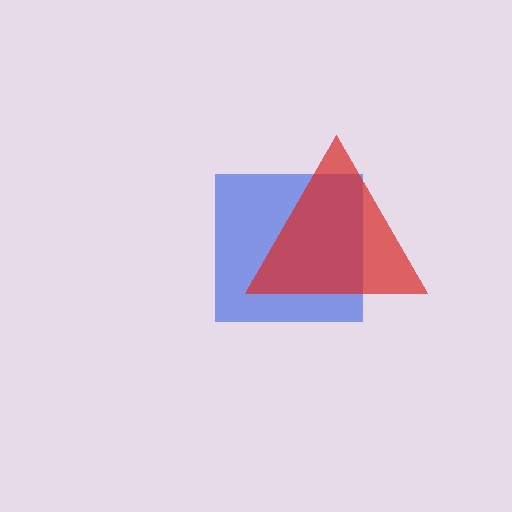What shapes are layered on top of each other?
The layered shapes are: a blue square, a red triangle.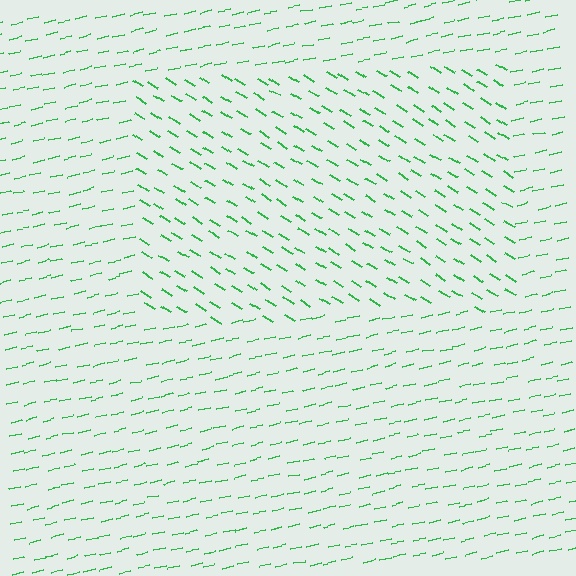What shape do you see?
I see a rectangle.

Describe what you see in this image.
The image is filled with small green line segments. A rectangle region in the image has lines oriented differently from the surrounding lines, creating a visible texture boundary.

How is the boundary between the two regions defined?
The boundary is defined purely by a change in line orientation (approximately 45 degrees difference). All lines are the same color and thickness.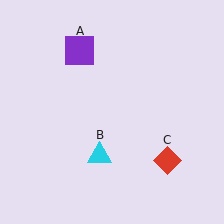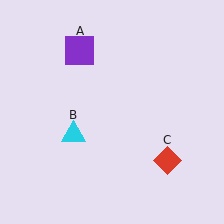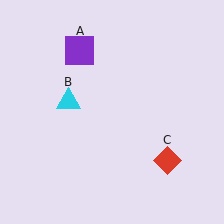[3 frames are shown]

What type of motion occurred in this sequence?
The cyan triangle (object B) rotated clockwise around the center of the scene.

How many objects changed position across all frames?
1 object changed position: cyan triangle (object B).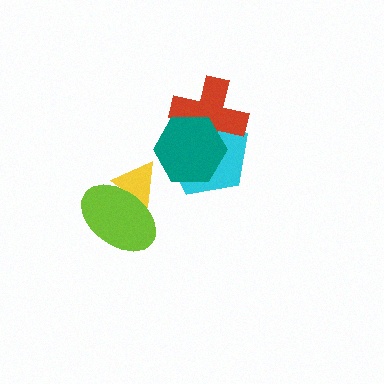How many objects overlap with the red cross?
2 objects overlap with the red cross.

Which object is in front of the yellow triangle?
The lime ellipse is in front of the yellow triangle.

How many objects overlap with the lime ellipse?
1 object overlaps with the lime ellipse.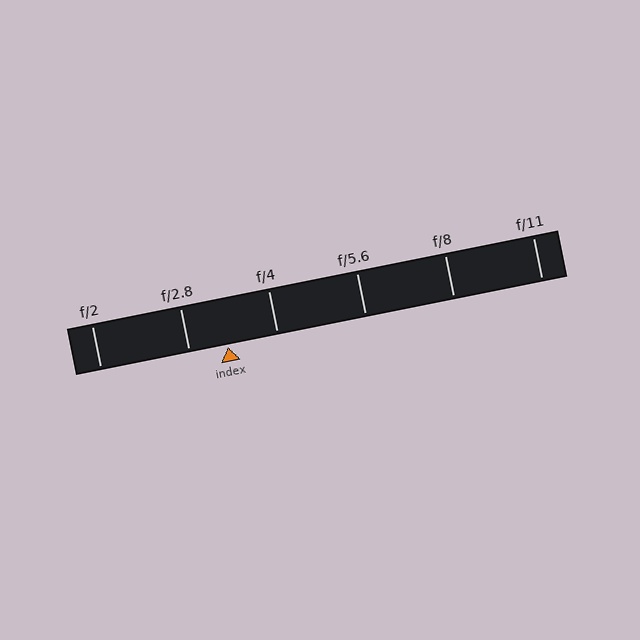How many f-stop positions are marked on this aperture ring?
There are 6 f-stop positions marked.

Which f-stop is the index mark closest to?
The index mark is closest to f/2.8.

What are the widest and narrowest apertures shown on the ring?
The widest aperture shown is f/2 and the narrowest is f/11.